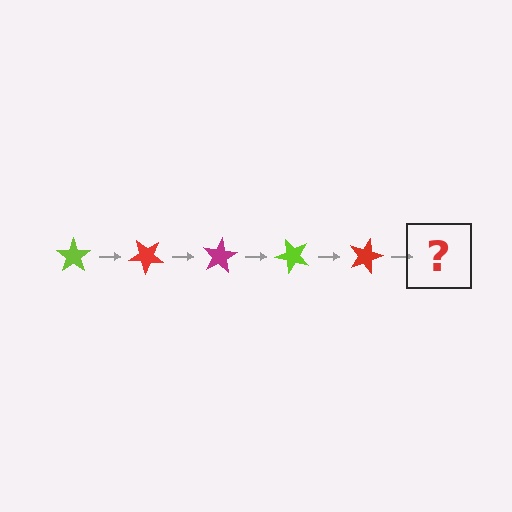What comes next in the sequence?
The next element should be a magenta star, rotated 200 degrees from the start.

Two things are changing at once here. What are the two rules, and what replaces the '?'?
The two rules are that it rotates 40 degrees each step and the color cycles through lime, red, and magenta. The '?' should be a magenta star, rotated 200 degrees from the start.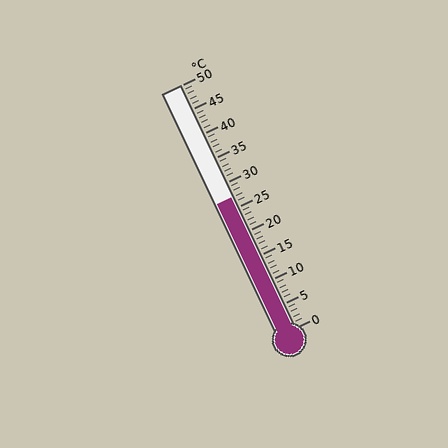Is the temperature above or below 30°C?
The temperature is below 30°C.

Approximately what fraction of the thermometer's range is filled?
The thermometer is filled to approximately 55% of its range.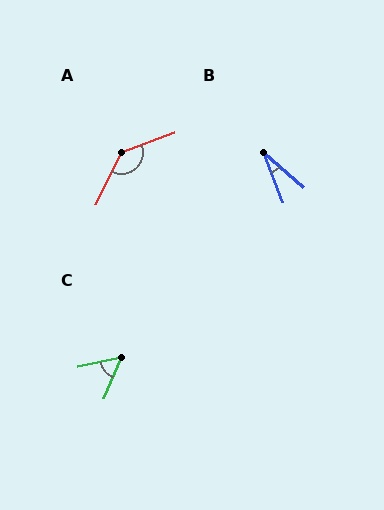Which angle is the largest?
A, at approximately 137 degrees.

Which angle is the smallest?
B, at approximately 29 degrees.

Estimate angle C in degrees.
Approximately 55 degrees.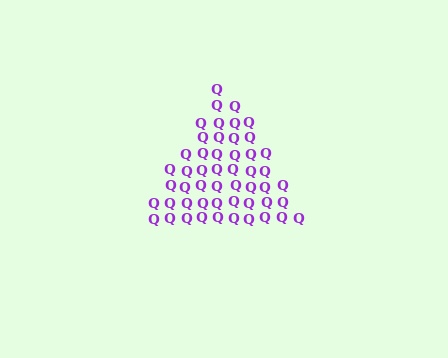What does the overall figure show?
The overall figure shows a triangle.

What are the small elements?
The small elements are letter Q's.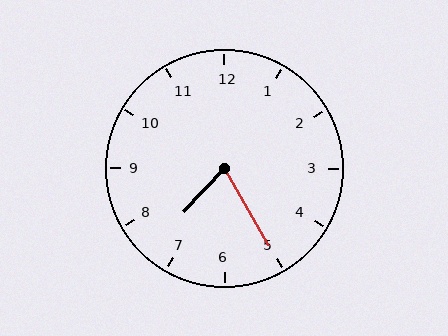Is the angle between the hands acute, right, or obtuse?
It is acute.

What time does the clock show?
7:25.